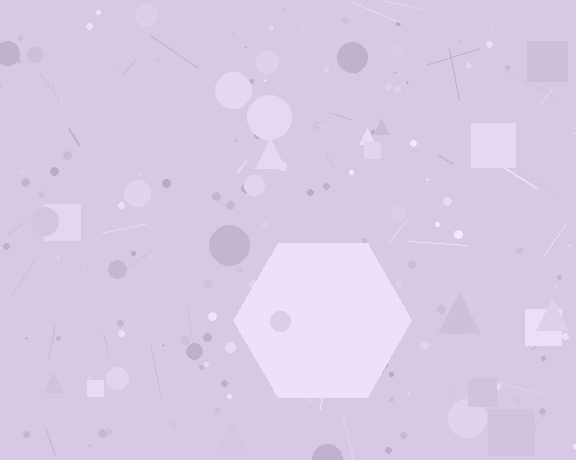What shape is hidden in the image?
A hexagon is hidden in the image.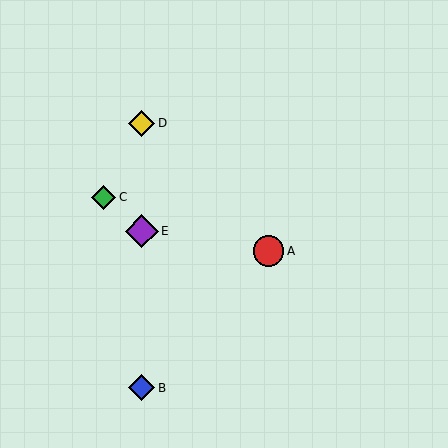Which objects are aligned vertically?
Objects B, D, E are aligned vertically.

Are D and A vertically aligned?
No, D is at x≈142 and A is at x≈269.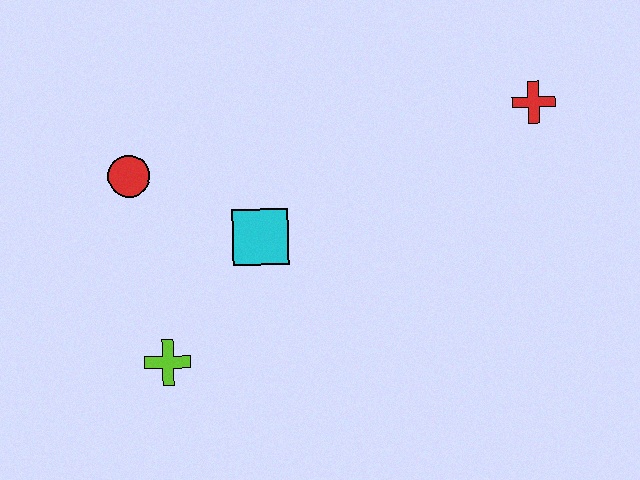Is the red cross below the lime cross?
No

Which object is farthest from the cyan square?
The red cross is farthest from the cyan square.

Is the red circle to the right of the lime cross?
No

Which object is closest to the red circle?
The cyan square is closest to the red circle.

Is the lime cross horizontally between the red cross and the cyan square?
No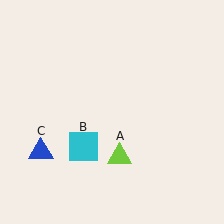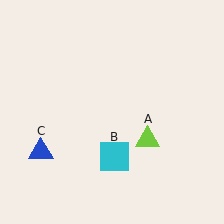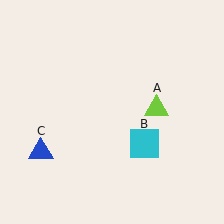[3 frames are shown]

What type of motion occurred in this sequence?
The lime triangle (object A), cyan square (object B) rotated counterclockwise around the center of the scene.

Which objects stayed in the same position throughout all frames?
Blue triangle (object C) remained stationary.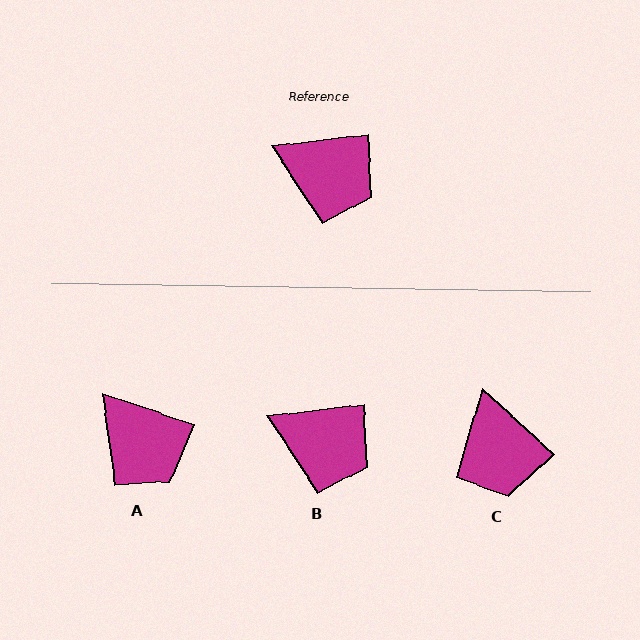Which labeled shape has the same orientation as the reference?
B.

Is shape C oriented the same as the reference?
No, it is off by about 49 degrees.